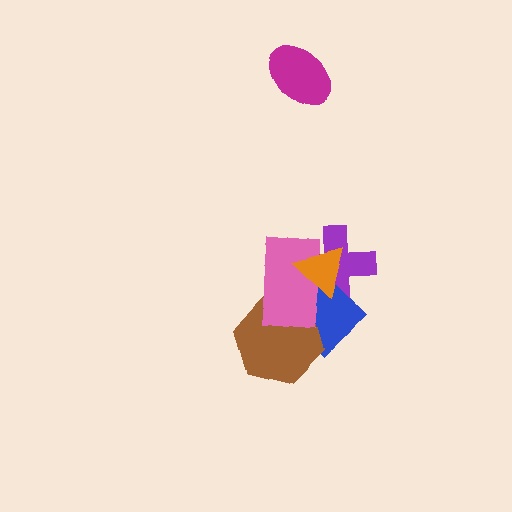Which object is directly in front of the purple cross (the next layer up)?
The blue diamond is directly in front of the purple cross.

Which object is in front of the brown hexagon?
The pink rectangle is in front of the brown hexagon.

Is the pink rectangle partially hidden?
Yes, it is partially covered by another shape.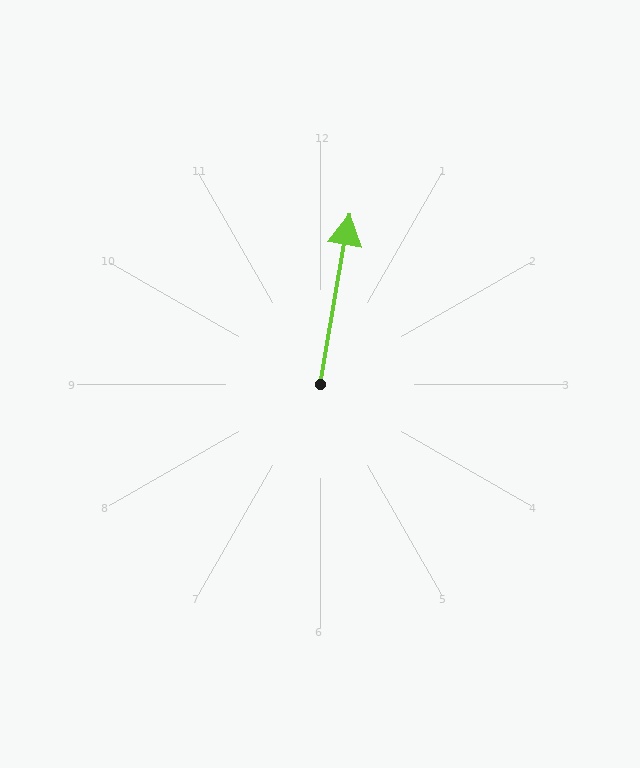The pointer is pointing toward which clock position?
Roughly 12 o'clock.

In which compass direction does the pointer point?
North.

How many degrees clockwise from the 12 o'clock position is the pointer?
Approximately 10 degrees.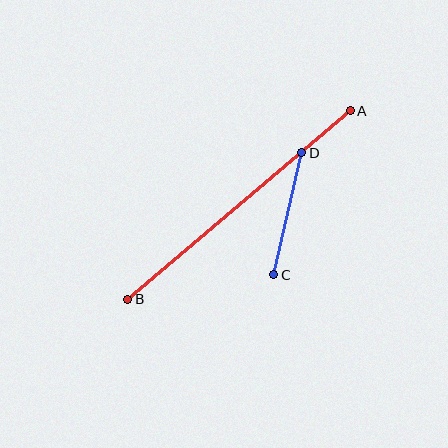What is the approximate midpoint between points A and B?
The midpoint is at approximately (239, 205) pixels.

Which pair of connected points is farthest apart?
Points A and B are farthest apart.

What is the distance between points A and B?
The distance is approximately 292 pixels.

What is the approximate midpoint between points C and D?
The midpoint is at approximately (288, 214) pixels.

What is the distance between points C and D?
The distance is approximately 125 pixels.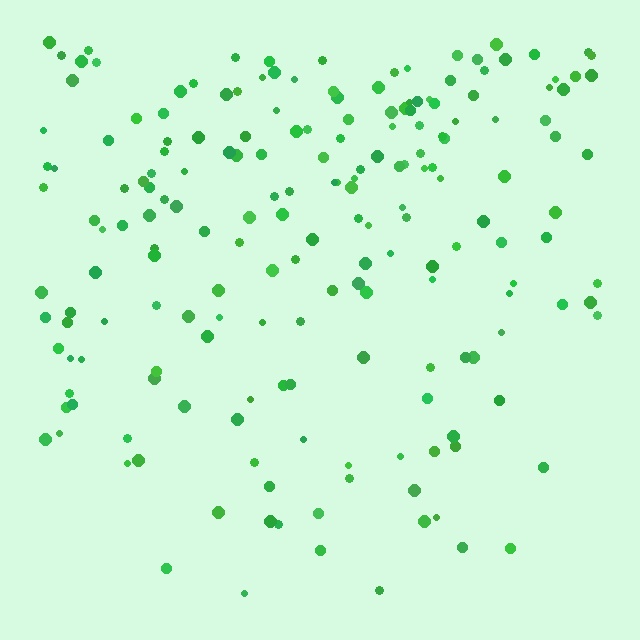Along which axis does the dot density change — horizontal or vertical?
Vertical.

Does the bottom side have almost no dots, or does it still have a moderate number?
Still a moderate number, just noticeably fewer than the top.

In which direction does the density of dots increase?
From bottom to top, with the top side densest.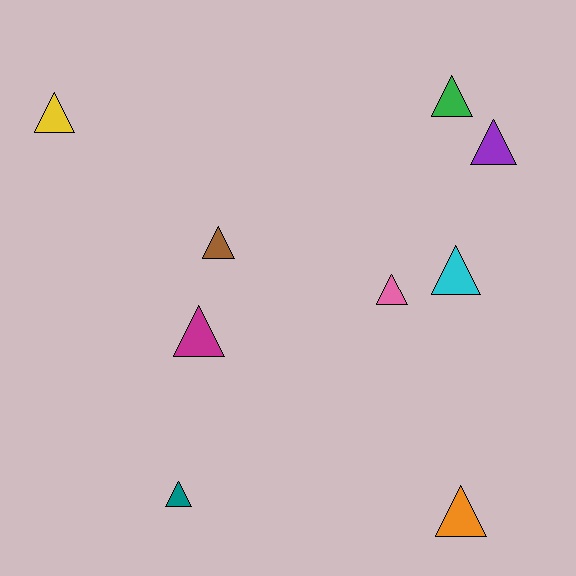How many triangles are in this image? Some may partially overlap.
There are 9 triangles.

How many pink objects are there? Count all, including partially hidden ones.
There is 1 pink object.